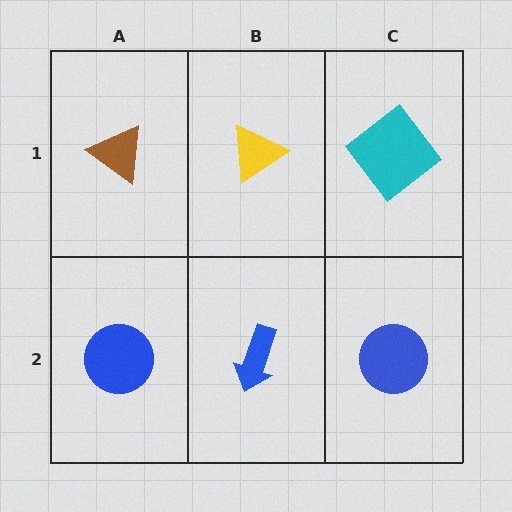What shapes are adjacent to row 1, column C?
A blue circle (row 2, column C), a yellow triangle (row 1, column B).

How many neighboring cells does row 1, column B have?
3.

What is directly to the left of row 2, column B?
A blue circle.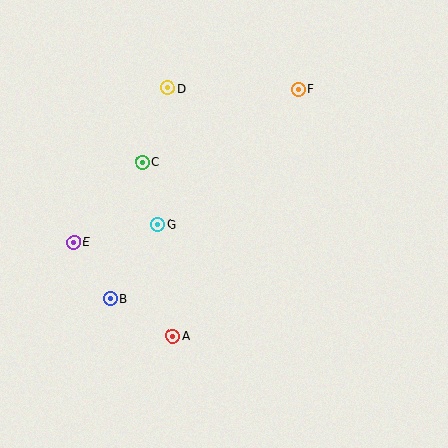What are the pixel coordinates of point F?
Point F is at (298, 89).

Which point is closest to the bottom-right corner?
Point A is closest to the bottom-right corner.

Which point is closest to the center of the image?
Point G at (158, 224) is closest to the center.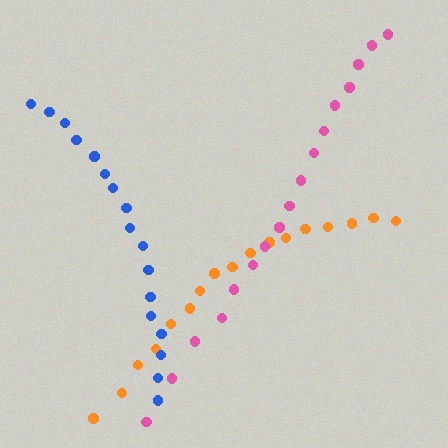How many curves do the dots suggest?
There are 3 distinct paths.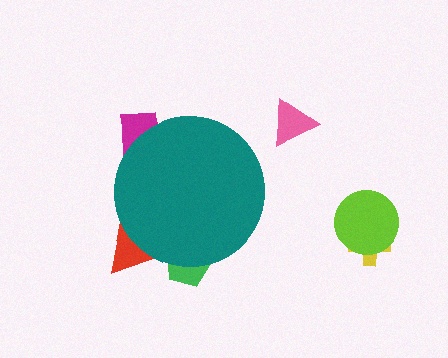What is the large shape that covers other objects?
A teal circle.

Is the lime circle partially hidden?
No, the lime circle is fully visible.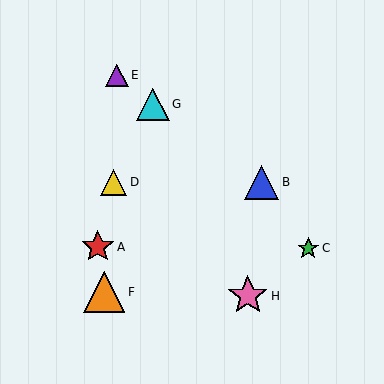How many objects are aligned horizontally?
2 objects (B, D) are aligned horizontally.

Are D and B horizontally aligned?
Yes, both are at y≈182.